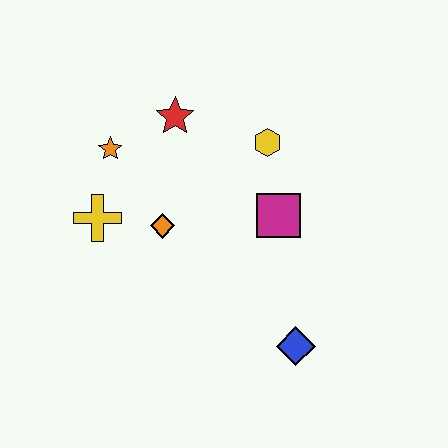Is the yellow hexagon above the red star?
No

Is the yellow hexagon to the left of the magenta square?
Yes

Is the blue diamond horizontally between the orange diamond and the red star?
No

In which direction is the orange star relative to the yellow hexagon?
The orange star is to the left of the yellow hexagon.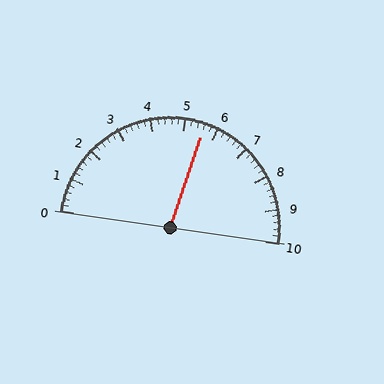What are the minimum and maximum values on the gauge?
The gauge ranges from 0 to 10.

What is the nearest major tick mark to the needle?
The nearest major tick mark is 6.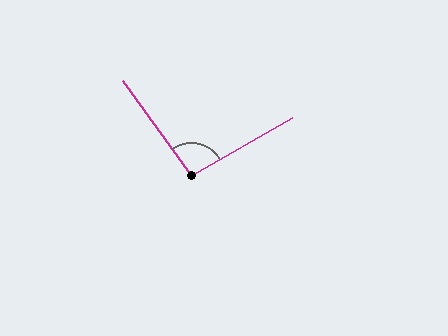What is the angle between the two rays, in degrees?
Approximately 96 degrees.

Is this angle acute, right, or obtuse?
It is obtuse.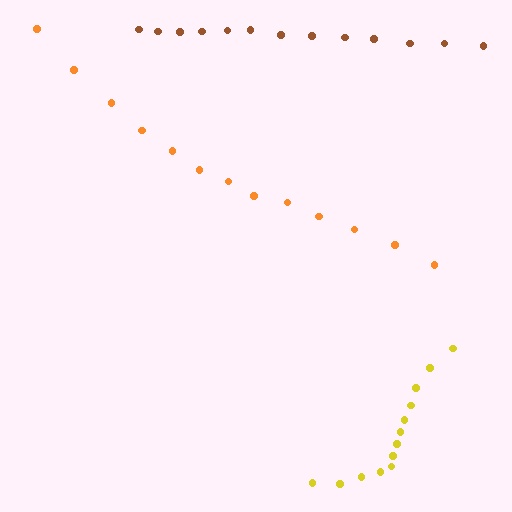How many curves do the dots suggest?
There are 3 distinct paths.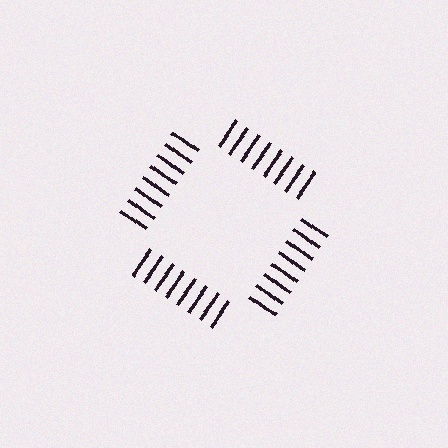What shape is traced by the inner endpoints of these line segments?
An illusory square — the line segments terminate on its edges but no continuous stroke is drawn.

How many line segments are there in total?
32 — 8 along each of the 4 edges.